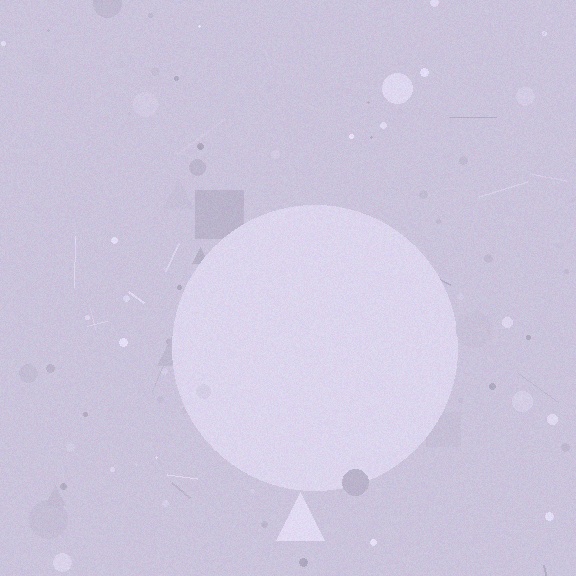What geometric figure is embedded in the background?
A circle is embedded in the background.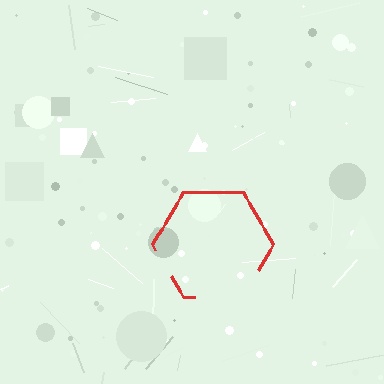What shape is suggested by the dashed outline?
The dashed outline suggests a hexagon.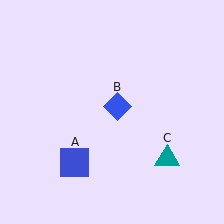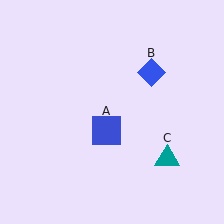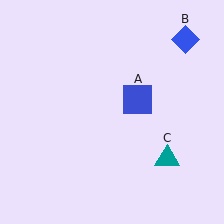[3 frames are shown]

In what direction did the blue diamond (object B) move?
The blue diamond (object B) moved up and to the right.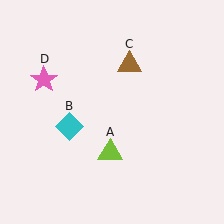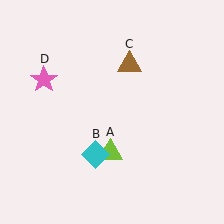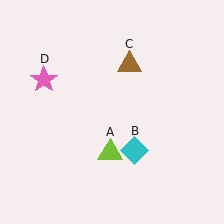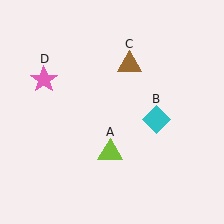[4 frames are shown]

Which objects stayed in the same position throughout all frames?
Lime triangle (object A) and brown triangle (object C) and pink star (object D) remained stationary.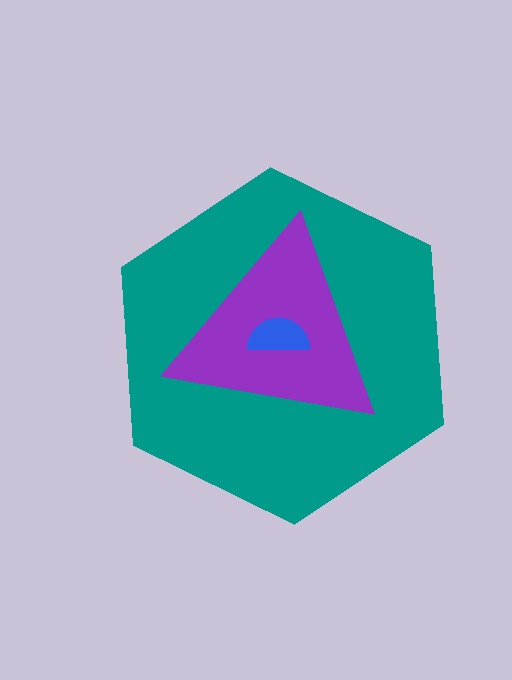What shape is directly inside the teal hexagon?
The purple triangle.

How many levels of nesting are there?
3.